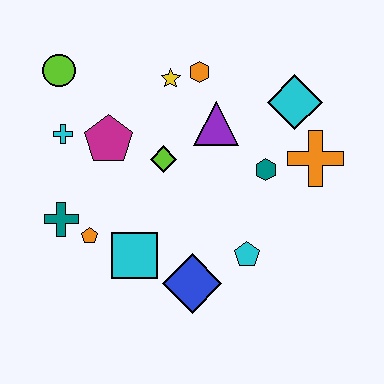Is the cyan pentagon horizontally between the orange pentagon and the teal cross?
No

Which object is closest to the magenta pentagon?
The cyan cross is closest to the magenta pentagon.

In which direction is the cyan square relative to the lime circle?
The cyan square is below the lime circle.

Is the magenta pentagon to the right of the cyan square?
No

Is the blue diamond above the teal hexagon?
No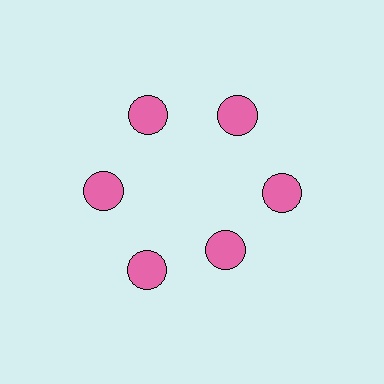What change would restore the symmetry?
The symmetry would be restored by moving it outward, back onto the ring so that all 6 circles sit at equal angles and equal distance from the center.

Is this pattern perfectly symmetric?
No. The 6 pink circles are arranged in a ring, but one element near the 5 o'clock position is pulled inward toward the center, breaking the 6-fold rotational symmetry.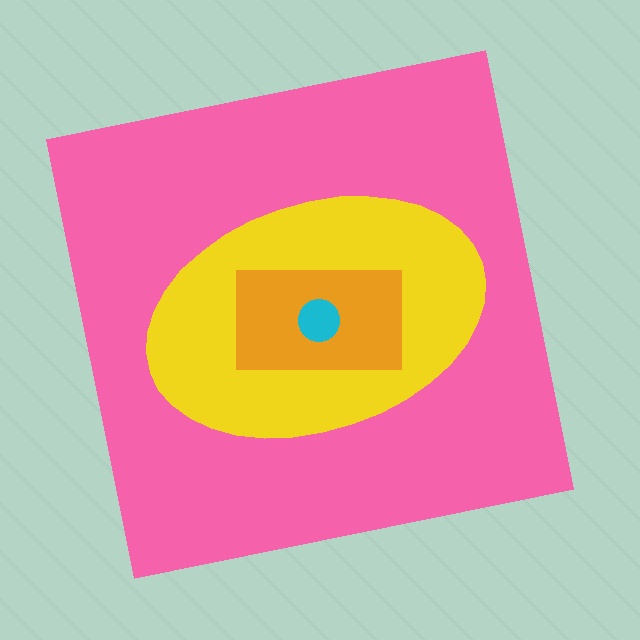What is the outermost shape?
The pink square.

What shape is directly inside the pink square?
The yellow ellipse.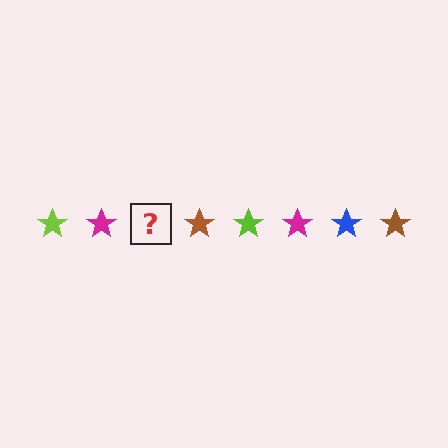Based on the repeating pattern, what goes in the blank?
The blank should be a blue star.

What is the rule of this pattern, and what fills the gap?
The rule is that the pattern cycles through lime, magenta, blue, brown stars. The gap should be filled with a blue star.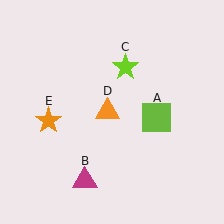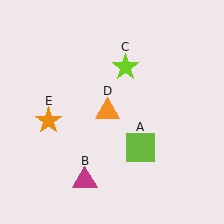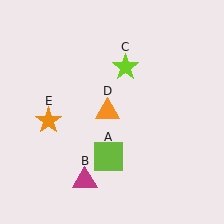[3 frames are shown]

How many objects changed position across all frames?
1 object changed position: lime square (object A).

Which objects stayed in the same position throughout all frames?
Magenta triangle (object B) and lime star (object C) and orange triangle (object D) and orange star (object E) remained stationary.